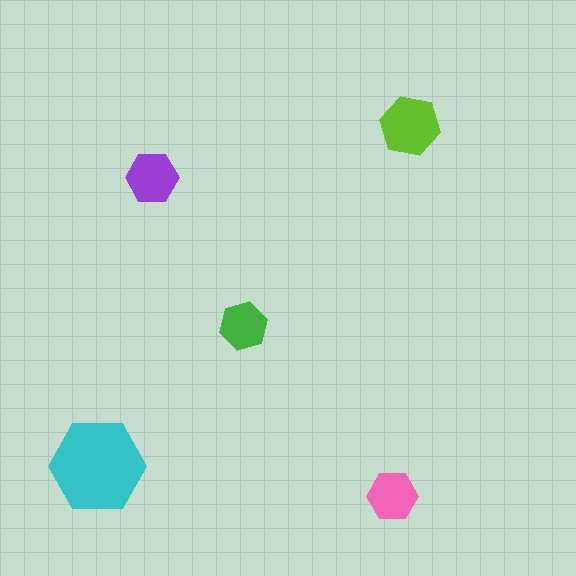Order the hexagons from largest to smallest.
the cyan one, the lime one, the purple one, the pink one, the green one.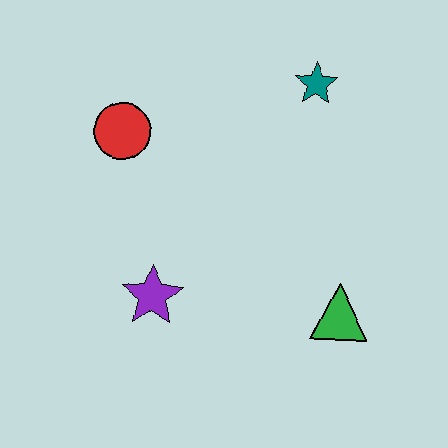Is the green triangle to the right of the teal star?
Yes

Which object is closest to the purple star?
The red circle is closest to the purple star.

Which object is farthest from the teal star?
The purple star is farthest from the teal star.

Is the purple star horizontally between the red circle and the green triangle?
Yes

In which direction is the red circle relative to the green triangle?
The red circle is to the left of the green triangle.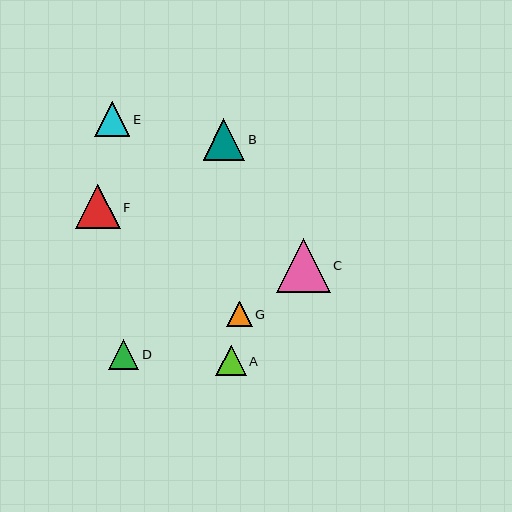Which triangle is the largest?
Triangle C is the largest with a size of approximately 54 pixels.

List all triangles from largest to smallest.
From largest to smallest: C, F, B, E, A, D, G.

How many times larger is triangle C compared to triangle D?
Triangle C is approximately 1.8 times the size of triangle D.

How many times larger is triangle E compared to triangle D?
Triangle E is approximately 1.2 times the size of triangle D.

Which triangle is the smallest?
Triangle G is the smallest with a size of approximately 26 pixels.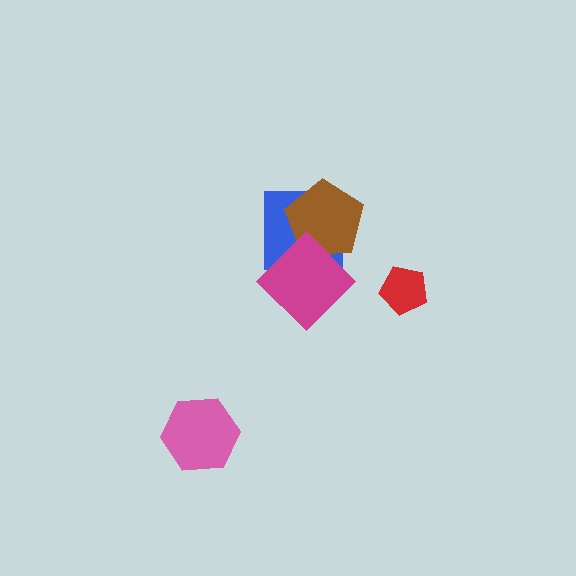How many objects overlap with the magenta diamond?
2 objects overlap with the magenta diamond.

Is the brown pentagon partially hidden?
Yes, it is partially covered by another shape.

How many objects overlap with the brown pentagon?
2 objects overlap with the brown pentagon.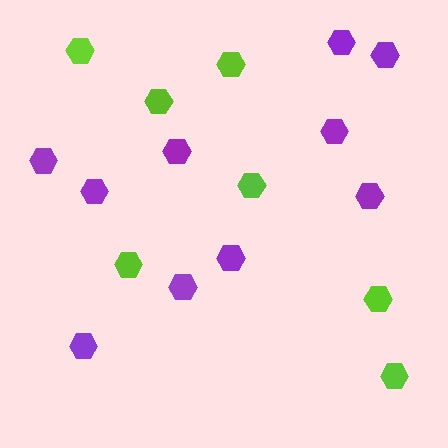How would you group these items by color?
There are 2 groups: one group of purple hexagons (10) and one group of lime hexagons (7).